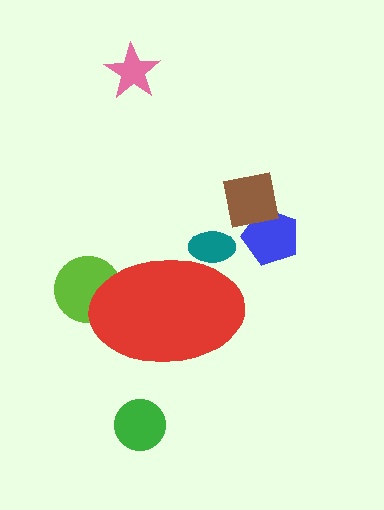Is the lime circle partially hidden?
Yes, the lime circle is partially hidden behind the red ellipse.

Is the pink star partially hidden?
No, the pink star is fully visible.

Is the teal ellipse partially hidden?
Yes, the teal ellipse is partially hidden behind the red ellipse.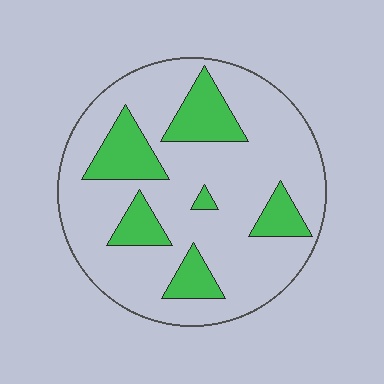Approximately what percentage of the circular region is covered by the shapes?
Approximately 25%.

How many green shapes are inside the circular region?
6.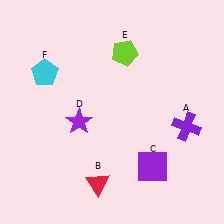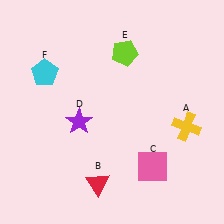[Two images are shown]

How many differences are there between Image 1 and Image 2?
There are 2 differences between the two images.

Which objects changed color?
A changed from purple to yellow. C changed from purple to pink.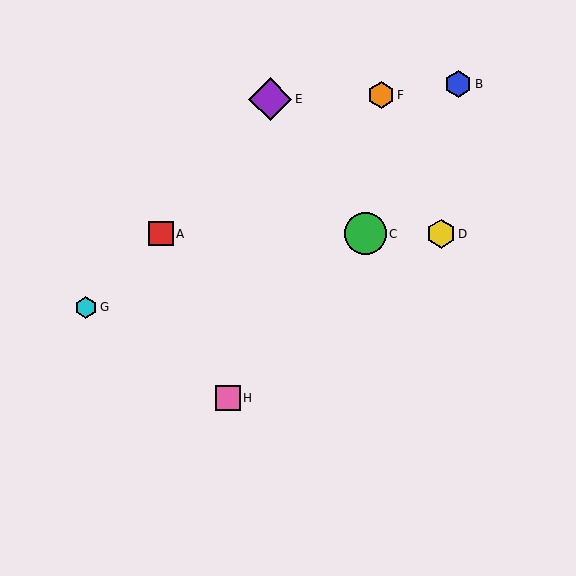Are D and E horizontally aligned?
No, D is at y≈234 and E is at y≈99.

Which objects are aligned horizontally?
Objects A, C, D are aligned horizontally.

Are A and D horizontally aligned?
Yes, both are at y≈234.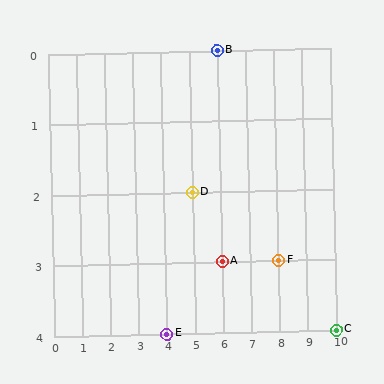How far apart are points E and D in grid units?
Points E and D are 1 column and 2 rows apart (about 2.2 grid units diagonally).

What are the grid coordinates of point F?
Point F is at grid coordinates (8, 3).